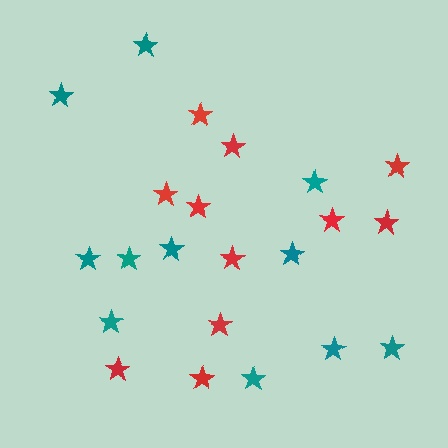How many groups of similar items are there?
There are 2 groups: one group of teal stars (11) and one group of red stars (11).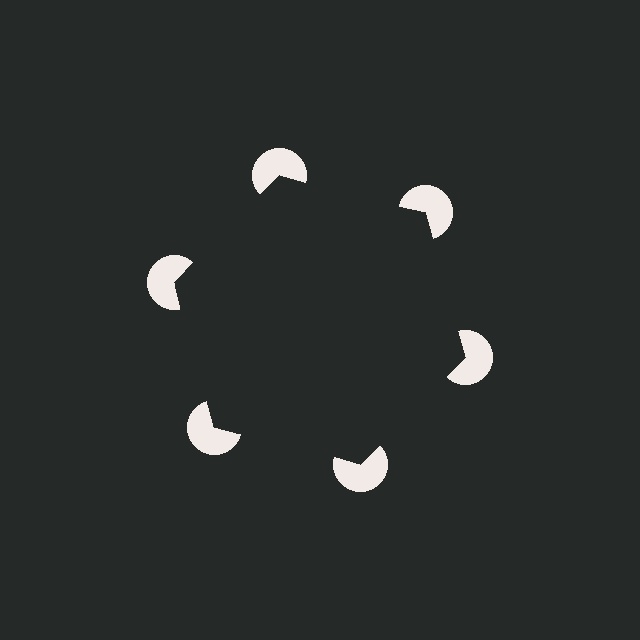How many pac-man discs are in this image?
There are 6 — one at each vertex of the illusory hexagon.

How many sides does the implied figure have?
6 sides.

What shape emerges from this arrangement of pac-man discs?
An illusory hexagon — its edges are inferred from the aligned wedge cuts in the pac-man discs, not physically drawn.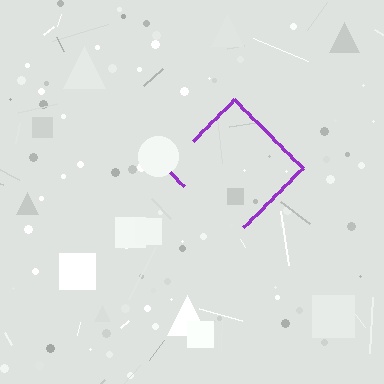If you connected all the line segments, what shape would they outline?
They would outline a diamond.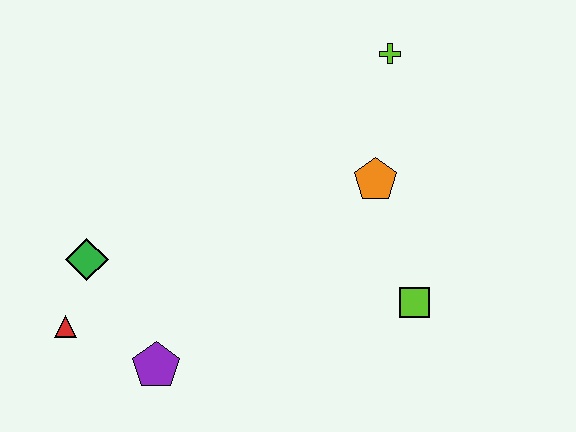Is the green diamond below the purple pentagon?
No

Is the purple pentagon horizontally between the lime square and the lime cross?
No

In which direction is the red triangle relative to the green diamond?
The red triangle is below the green diamond.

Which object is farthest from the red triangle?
The lime cross is farthest from the red triangle.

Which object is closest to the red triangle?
The green diamond is closest to the red triangle.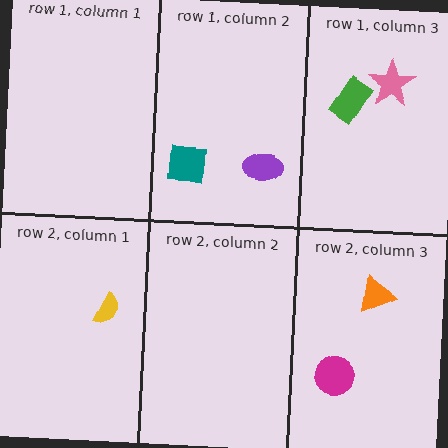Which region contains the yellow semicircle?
The row 2, column 1 region.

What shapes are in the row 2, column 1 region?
The yellow semicircle.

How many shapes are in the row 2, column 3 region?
2.